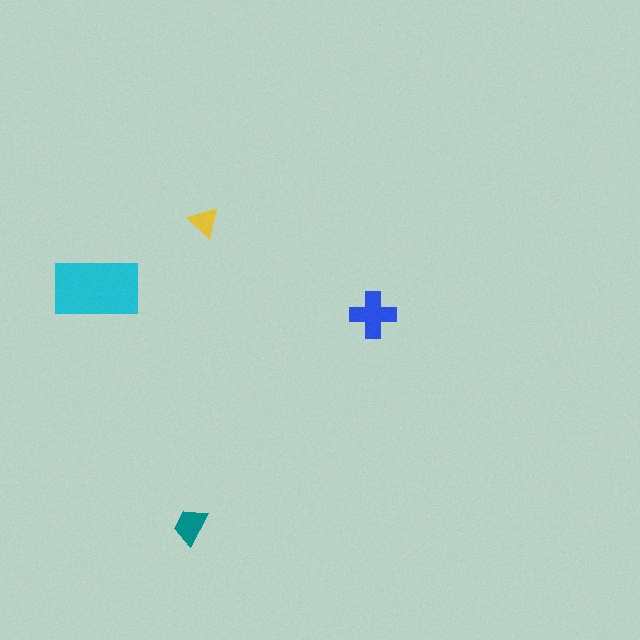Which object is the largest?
The cyan rectangle.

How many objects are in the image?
There are 4 objects in the image.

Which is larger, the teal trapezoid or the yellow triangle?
The teal trapezoid.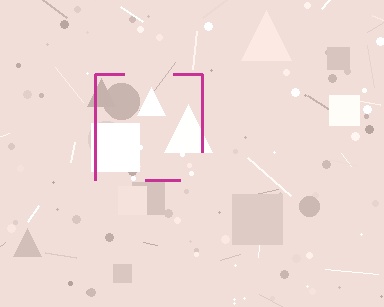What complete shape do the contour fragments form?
The contour fragments form a square.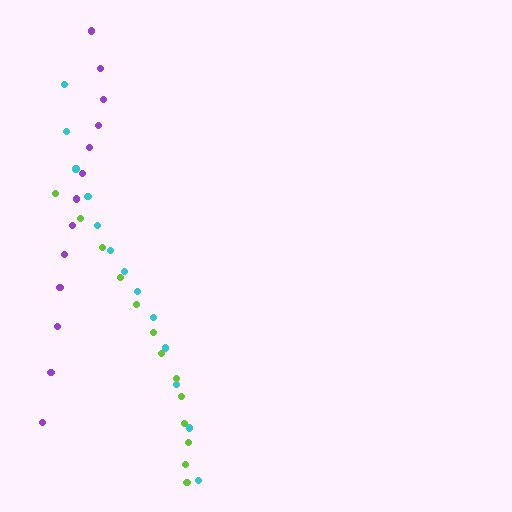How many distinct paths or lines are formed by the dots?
There are 3 distinct paths.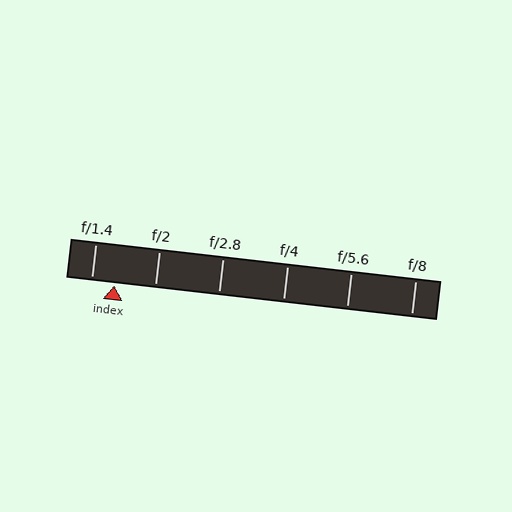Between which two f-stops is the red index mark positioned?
The index mark is between f/1.4 and f/2.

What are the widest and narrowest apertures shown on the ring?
The widest aperture shown is f/1.4 and the narrowest is f/8.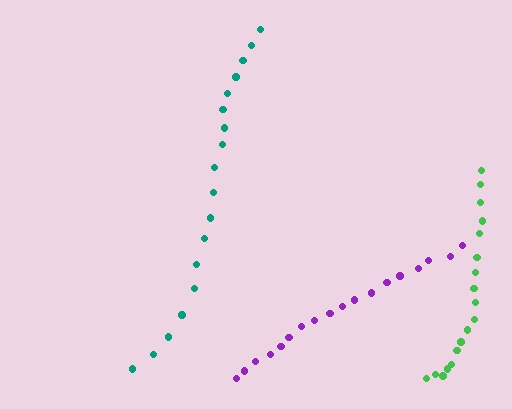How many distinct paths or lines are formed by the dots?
There are 3 distinct paths.